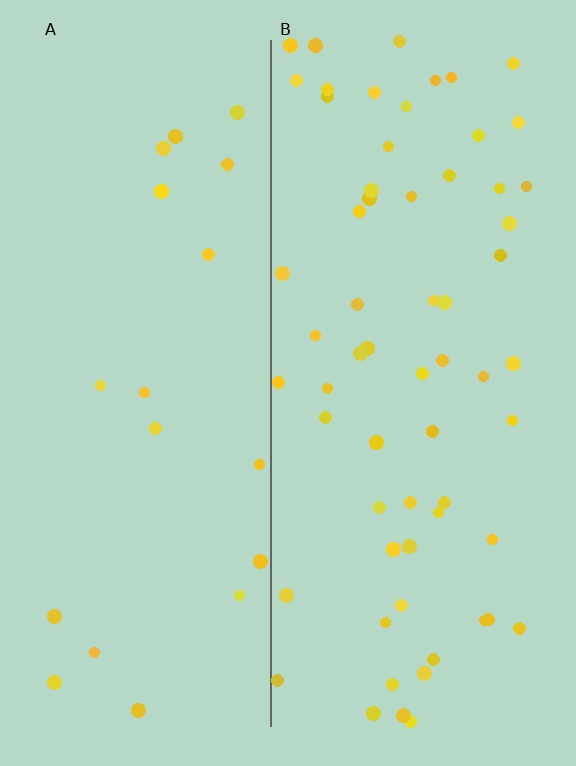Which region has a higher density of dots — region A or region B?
B (the right).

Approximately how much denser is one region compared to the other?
Approximately 3.2× — region B over region A.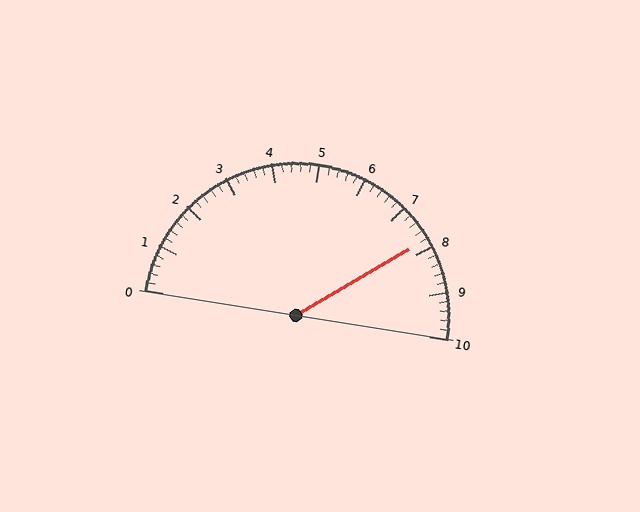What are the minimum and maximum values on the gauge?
The gauge ranges from 0 to 10.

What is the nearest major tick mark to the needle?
The nearest major tick mark is 8.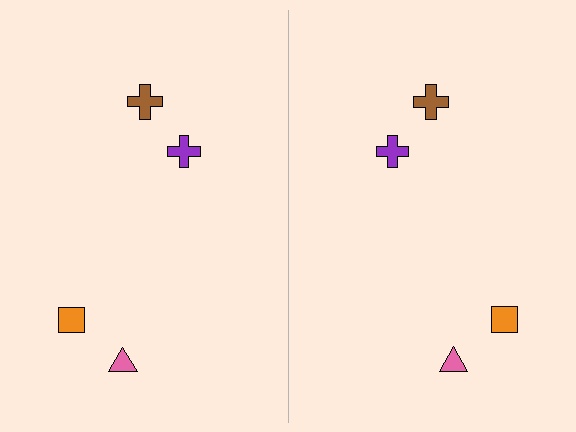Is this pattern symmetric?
Yes, this pattern has bilateral (reflection) symmetry.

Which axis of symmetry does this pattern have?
The pattern has a vertical axis of symmetry running through the center of the image.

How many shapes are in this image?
There are 8 shapes in this image.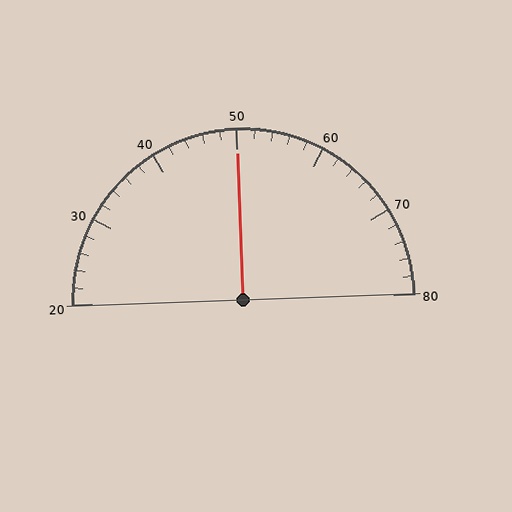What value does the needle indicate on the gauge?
The needle indicates approximately 50.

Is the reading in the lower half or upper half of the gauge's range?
The reading is in the upper half of the range (20 to 80).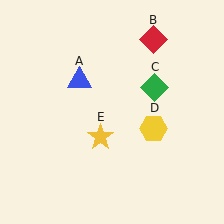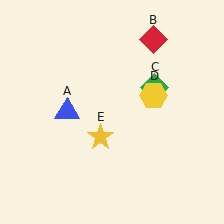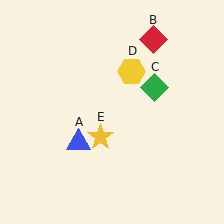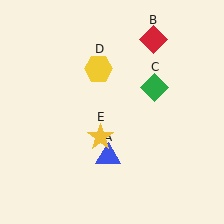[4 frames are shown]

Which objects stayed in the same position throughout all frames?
Red diamond (object B) and green diamond (object C) and yellow star (object E) remained stationary.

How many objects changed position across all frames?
2 objects changed position: blue triangle (object A), yellow hexagon (object D).